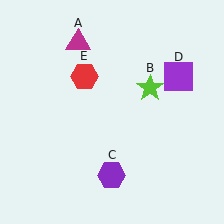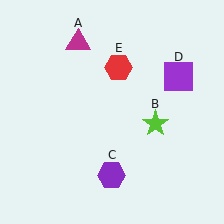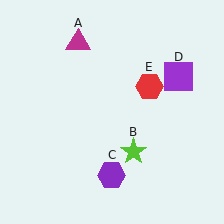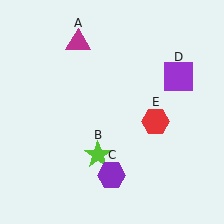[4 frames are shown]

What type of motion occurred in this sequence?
The lime star (object B), red hexagon (object E) rotated clockwise around the center of the scene.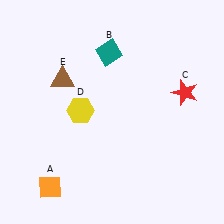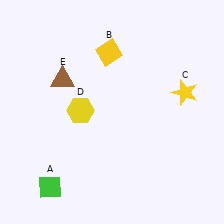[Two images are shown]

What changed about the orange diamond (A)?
In Image 1, A is orange. In Image 2, it changed to green.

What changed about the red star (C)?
In Image 1, C is red. In Image 2, it changed to yellow.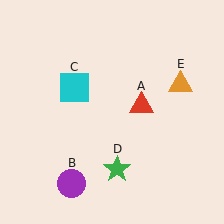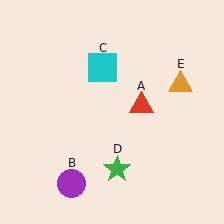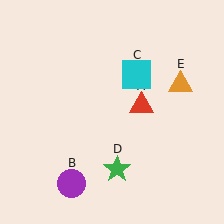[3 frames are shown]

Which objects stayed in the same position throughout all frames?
Red triangle (object A) and purple circle (object B) and green star (object D) and orange triangle (object E) remained stationary.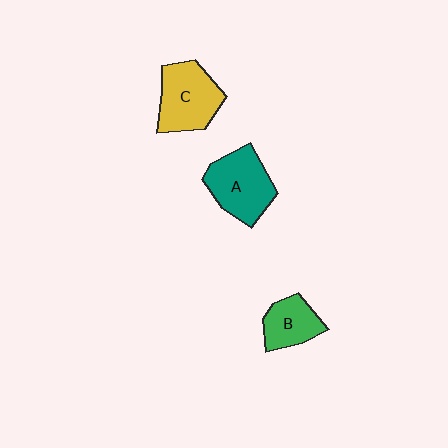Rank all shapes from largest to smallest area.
From largest to smallest: A (teal), C (yellow), B (green).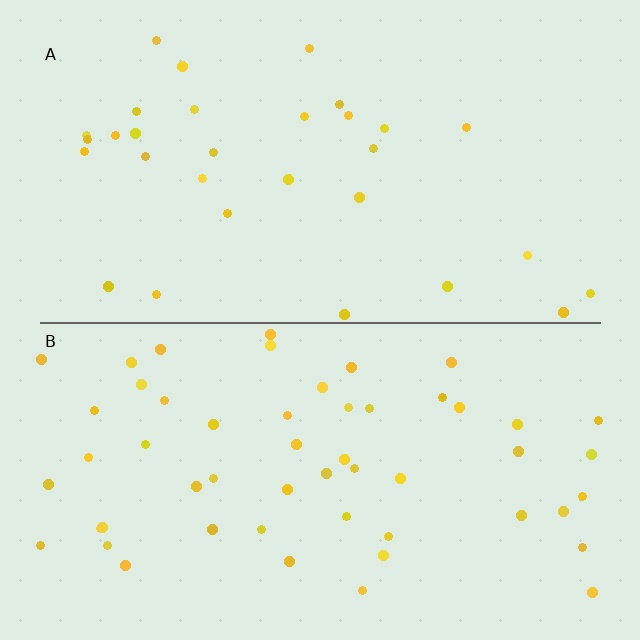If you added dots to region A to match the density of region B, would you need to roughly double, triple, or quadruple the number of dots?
Approximately double.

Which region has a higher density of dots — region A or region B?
B (the bottom).